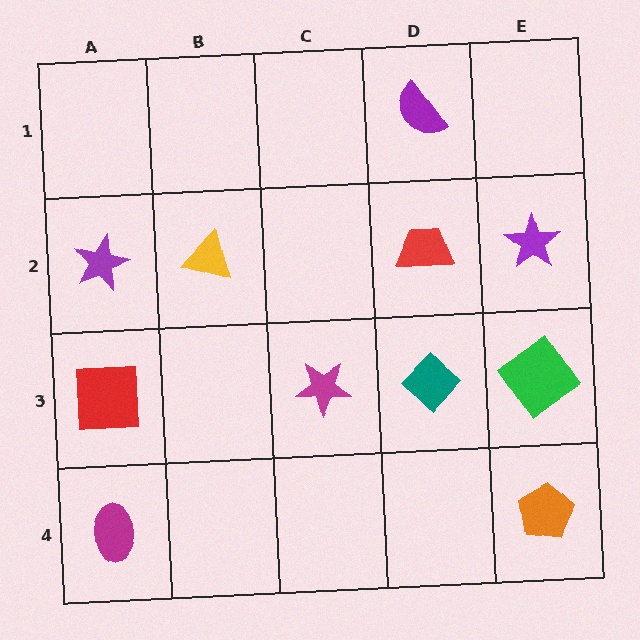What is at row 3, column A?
A red square.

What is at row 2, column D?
A red trapezoid.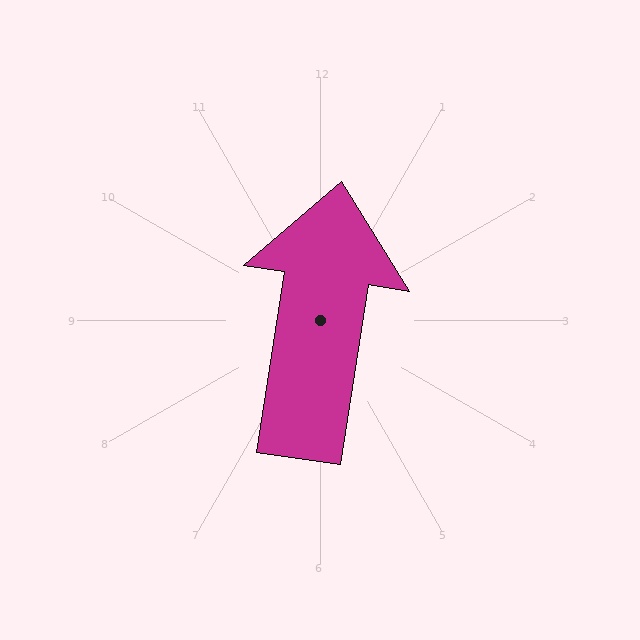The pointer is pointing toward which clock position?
Roughly 12 o'clock.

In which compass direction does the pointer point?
North.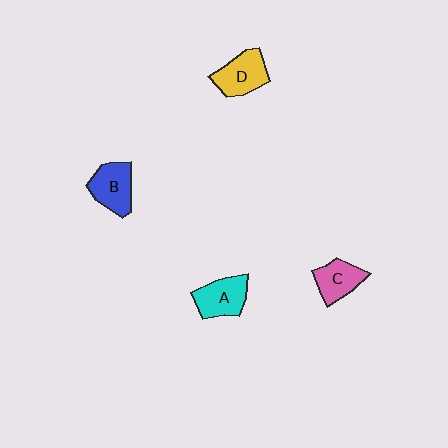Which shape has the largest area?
Shape D (yellow).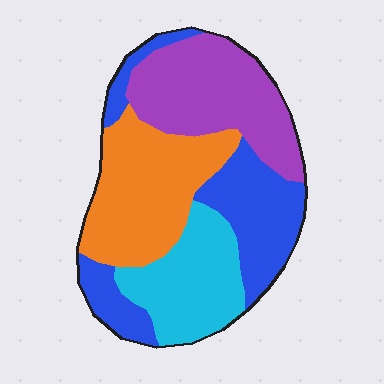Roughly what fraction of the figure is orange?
Orange covers about 25% of the figure.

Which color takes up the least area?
Cyan, at roughly 20%.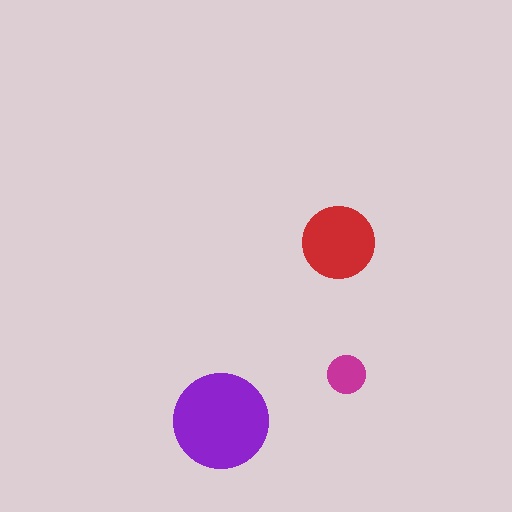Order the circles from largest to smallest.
the purple one, the red one, the magenta one.